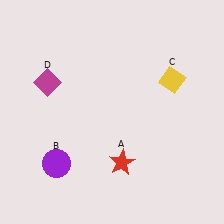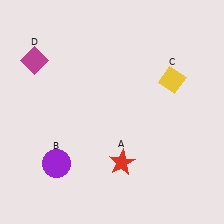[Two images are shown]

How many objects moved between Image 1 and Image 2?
1 object moved between the two images.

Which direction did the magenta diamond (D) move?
The magenta diamond (D) moved up.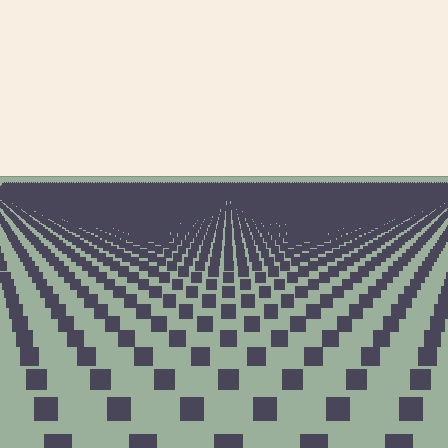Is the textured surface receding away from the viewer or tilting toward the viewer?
The surface is receding away from the viewer. Texture elements get smaller and denser toward the top.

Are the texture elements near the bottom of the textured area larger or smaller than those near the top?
Larger. Near the bottom, elements are closer to the viewer and appear at a bigger on-screen size.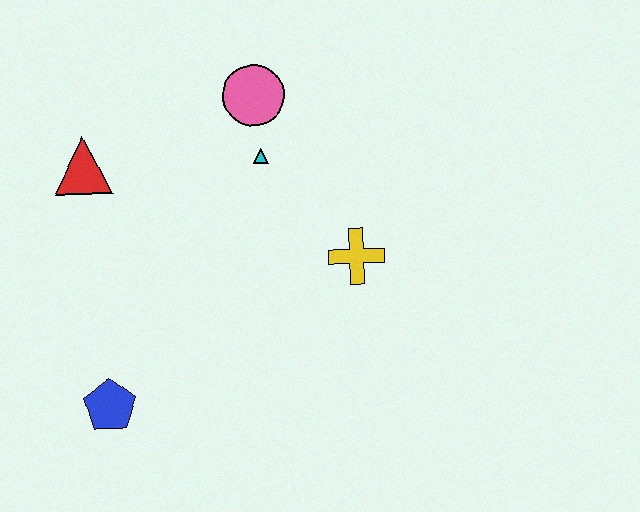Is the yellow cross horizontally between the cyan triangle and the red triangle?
No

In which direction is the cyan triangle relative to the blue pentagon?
The cyan triangle is above the blue pentagon.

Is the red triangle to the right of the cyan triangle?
No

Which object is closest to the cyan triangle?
The pink circle is closest to the cyan triangle.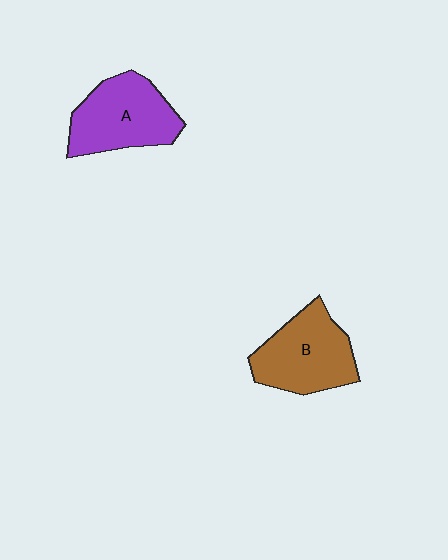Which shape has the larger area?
Shape A (purple).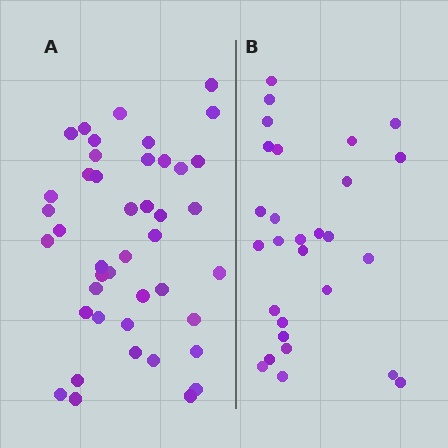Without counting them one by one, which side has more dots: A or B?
Region A (the left region) has more dots.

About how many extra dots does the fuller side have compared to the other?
Region A has approximately 15 more dots than region B.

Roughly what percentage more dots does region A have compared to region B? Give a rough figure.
About 55% more.